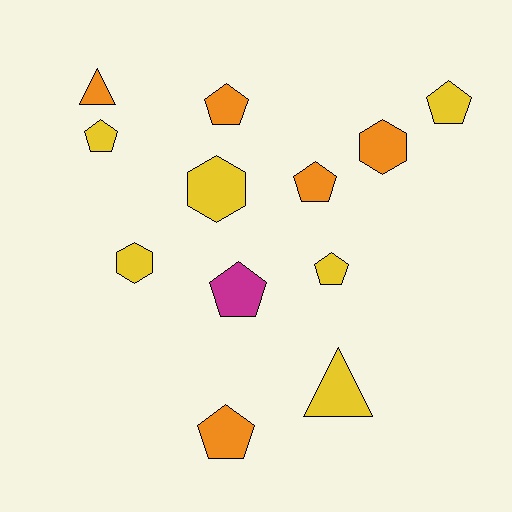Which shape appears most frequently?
Pentagon, with 7 objects.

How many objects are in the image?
There are 12 objects.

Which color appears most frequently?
Yellow, with 6 objects.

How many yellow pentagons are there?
There are 3 yellow pentagons.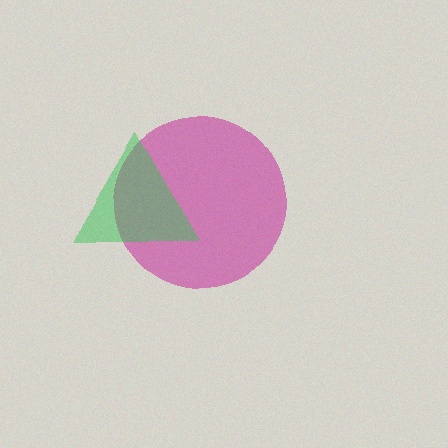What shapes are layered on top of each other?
The layered shapes are: a magenta circle, a green triangle.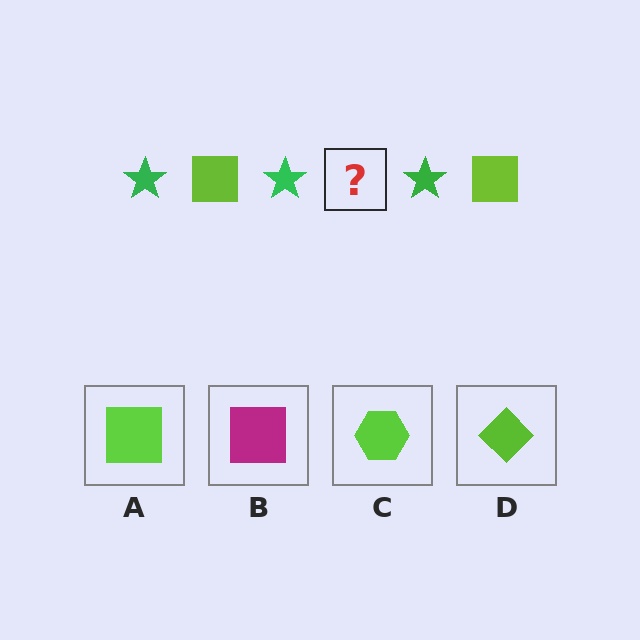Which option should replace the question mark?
Option A.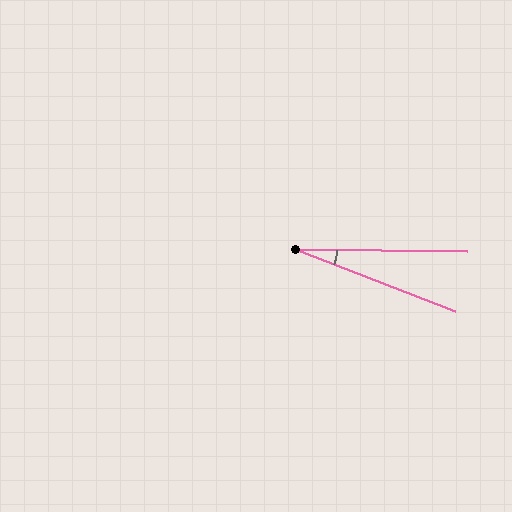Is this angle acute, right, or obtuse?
It is acute.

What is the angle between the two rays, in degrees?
Approximately 20 degrees.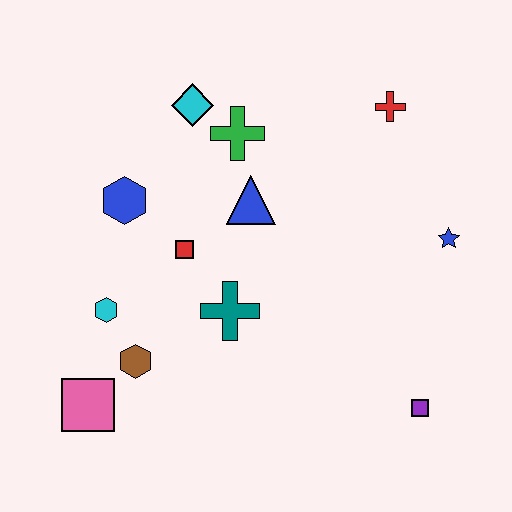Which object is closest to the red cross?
The blue star is closest to the red cross.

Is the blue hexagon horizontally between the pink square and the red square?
Yes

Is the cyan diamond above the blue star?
Yes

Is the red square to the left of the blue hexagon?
No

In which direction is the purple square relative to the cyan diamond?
The purple square is below the cyan diamond.